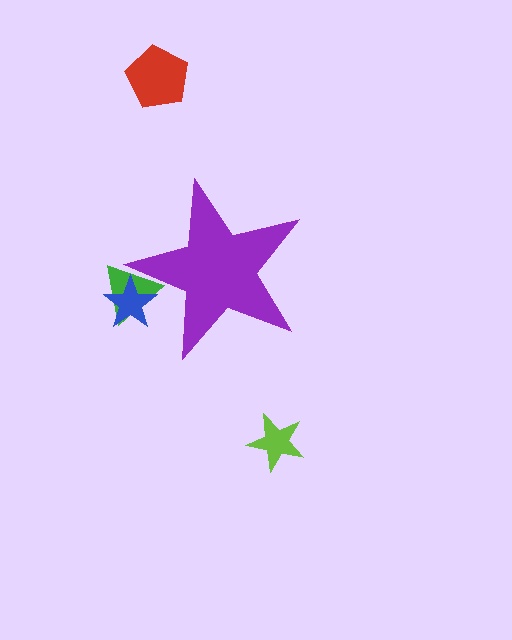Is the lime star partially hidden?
No, the lime star is fully visible.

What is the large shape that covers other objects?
A purple star.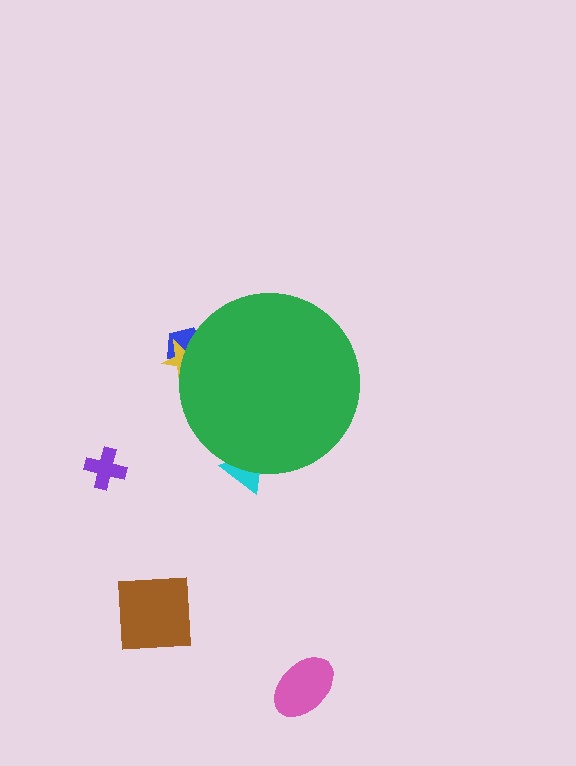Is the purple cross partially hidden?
No, the purple cross is fully visible.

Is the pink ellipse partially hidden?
No, the pink ellipse is fully visible.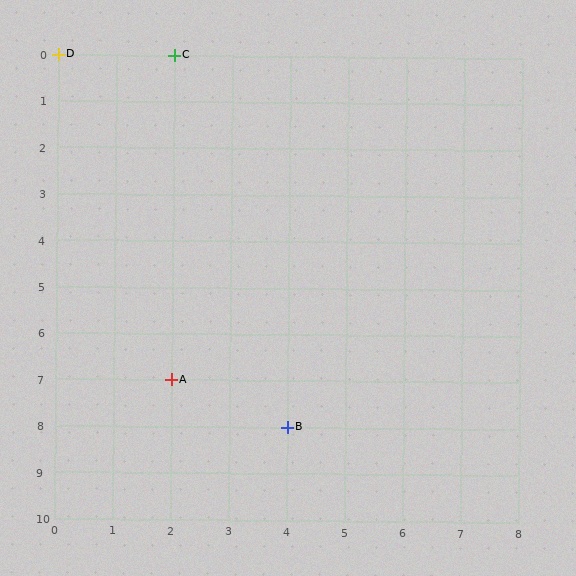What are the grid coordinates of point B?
Point B is at grid coordinates (4, 8).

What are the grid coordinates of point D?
Point D is at grid coordinates (0, 0).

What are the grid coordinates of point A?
Point A is at grid coordinates (2, 7).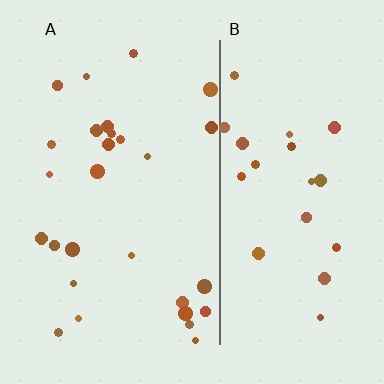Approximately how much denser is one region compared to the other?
Approximately 1.2× — region A over region B.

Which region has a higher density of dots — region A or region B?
A (the left).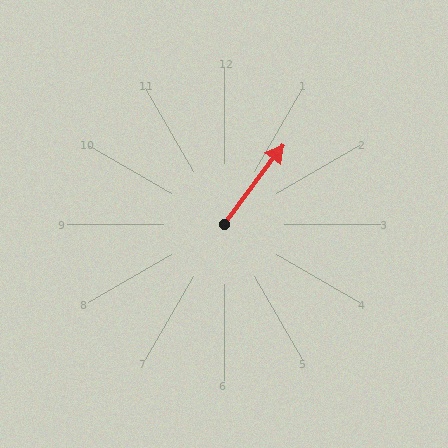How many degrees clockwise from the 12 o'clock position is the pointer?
Approximately 37 degrees.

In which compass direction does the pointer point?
Northeast.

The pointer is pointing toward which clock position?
Roughly 1 o'clock.